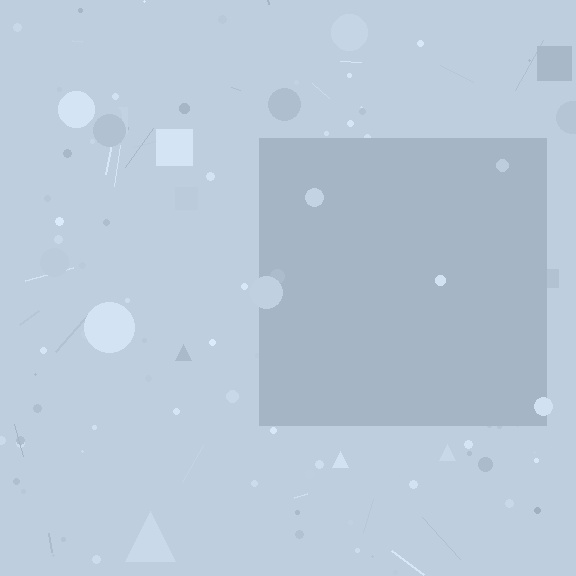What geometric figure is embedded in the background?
A square is embedded in the background.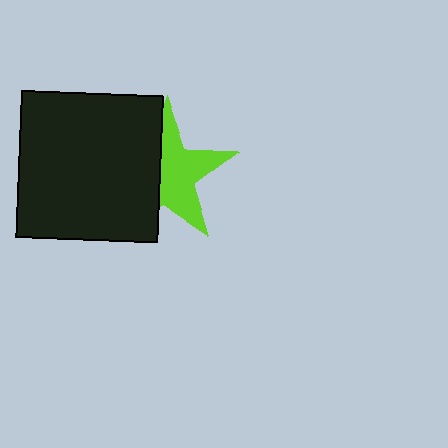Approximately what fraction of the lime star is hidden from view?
Roughly 45% of the lime star is hidden behind the black rectangle.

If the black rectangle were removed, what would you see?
You would see the complete lime star.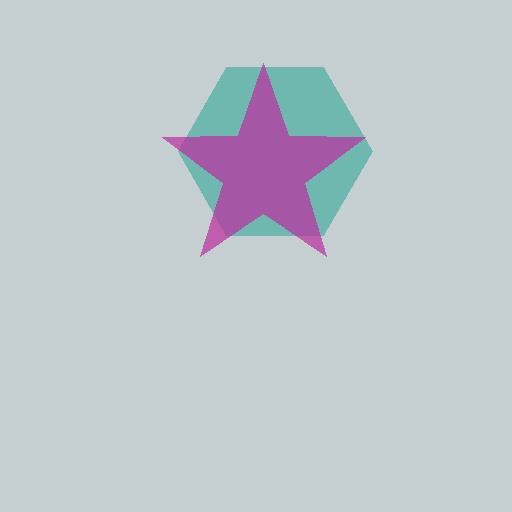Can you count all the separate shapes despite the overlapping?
Yes, there are 2 separate shapes.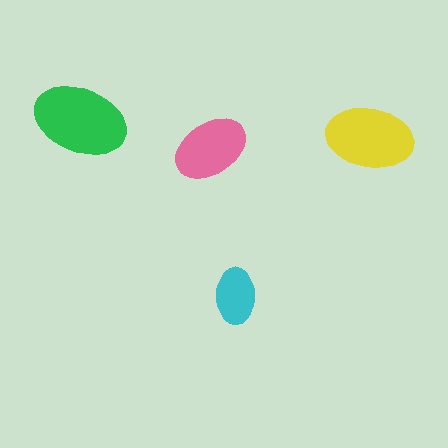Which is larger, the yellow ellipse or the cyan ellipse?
The yellow one.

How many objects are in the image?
There are 4 objects in the image.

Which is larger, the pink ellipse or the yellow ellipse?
The yellow one.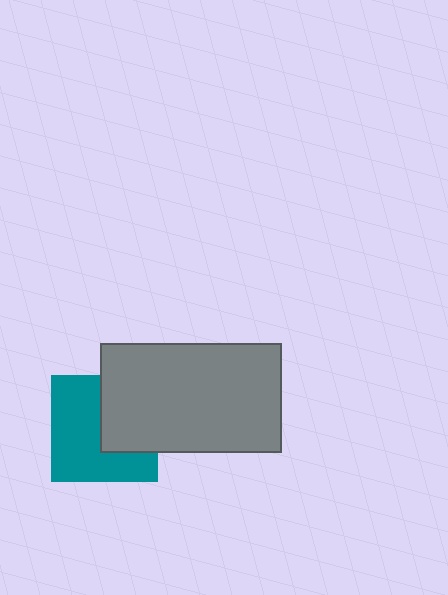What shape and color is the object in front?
The object in front is a gray rectangle.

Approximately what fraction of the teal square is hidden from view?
Roughly 40% of the teal square is hidden behind the gray rectangle.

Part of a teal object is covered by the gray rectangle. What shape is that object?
It is a square.